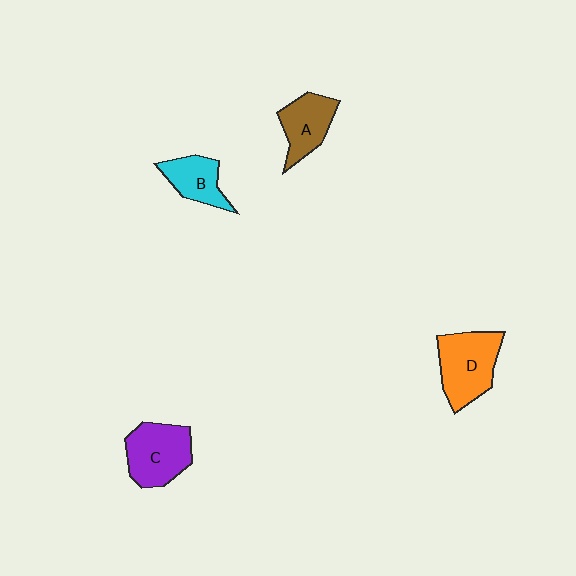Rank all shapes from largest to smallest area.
From largest to smallest: D (orange), C (purple), A (brown), B (cyan).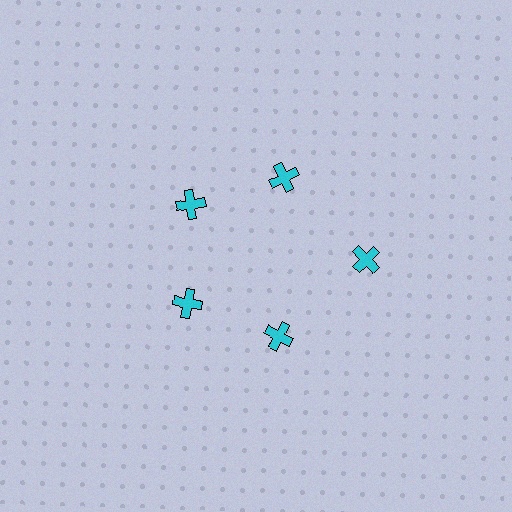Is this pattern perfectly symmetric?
No. The 5 cyan crosses are arranged in a ring, but one element near the 3 o'clock position is pushed outward from the center, breaking the 5-fold rotational symmetry.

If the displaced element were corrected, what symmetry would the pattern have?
It would have 5-fold rotational symmetry — the pattern would map onto itself every 72 degrees.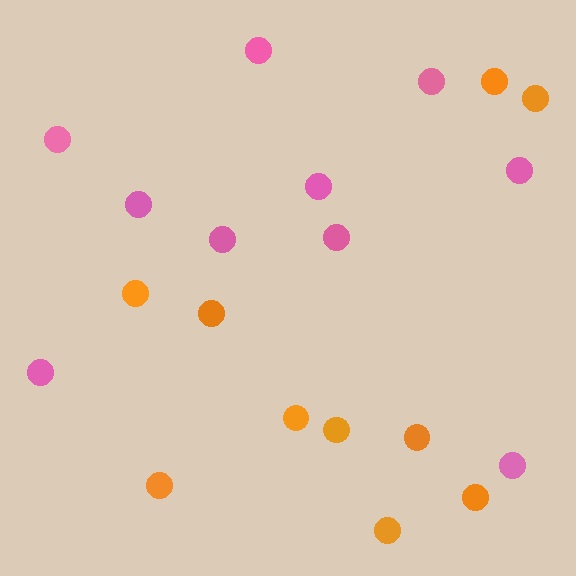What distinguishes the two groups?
There are 2 groups: one group of orange circles (10) and one group of pink circles (10).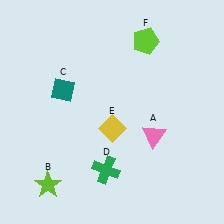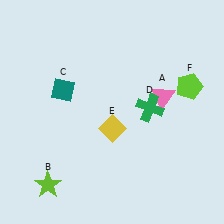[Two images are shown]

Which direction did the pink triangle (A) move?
The pink triangle (A) moved up.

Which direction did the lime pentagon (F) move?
The lime pentagon (F) moved down.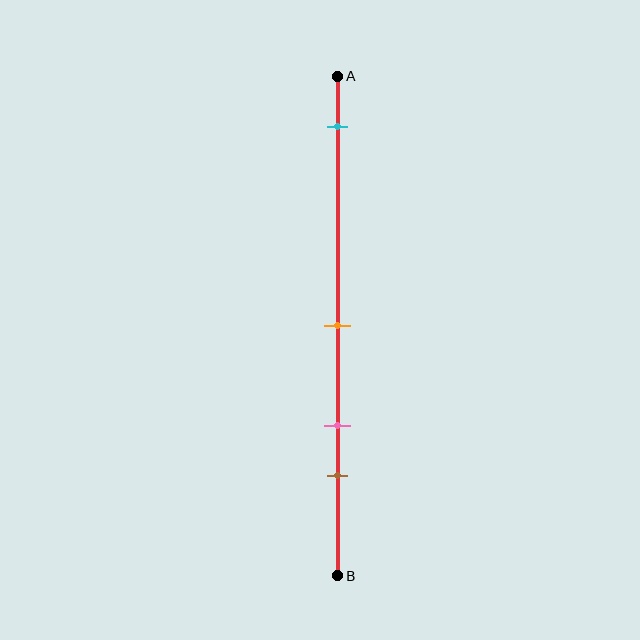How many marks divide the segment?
There are 4 marks dividing the segment.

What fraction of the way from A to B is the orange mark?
The orange mark is approximately 50% (0.5) of the way from A to B.